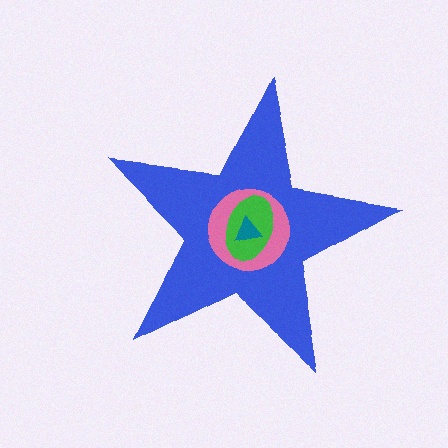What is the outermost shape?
The blue star.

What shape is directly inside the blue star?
The pink circle.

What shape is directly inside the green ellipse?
The teal triangle.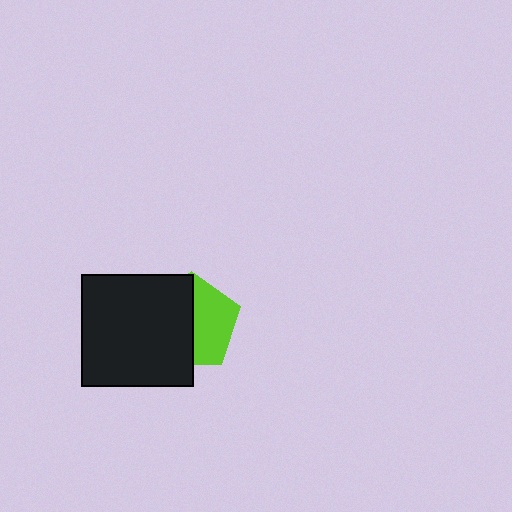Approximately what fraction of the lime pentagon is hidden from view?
Roughly 53% of the lime pentagon is hidden behind the black square.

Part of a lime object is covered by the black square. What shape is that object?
It is a pentagon.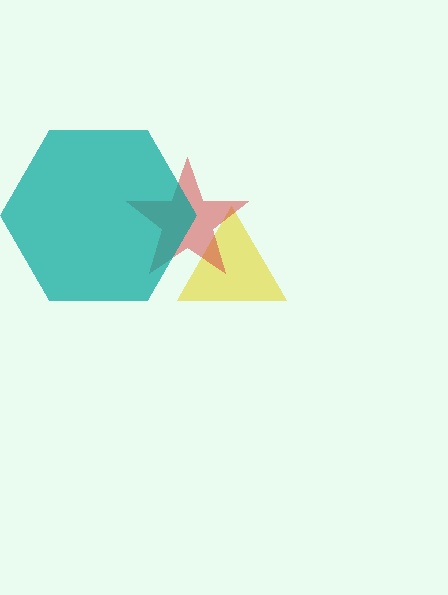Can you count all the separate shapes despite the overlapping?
Yes, there are 3 separate shapes.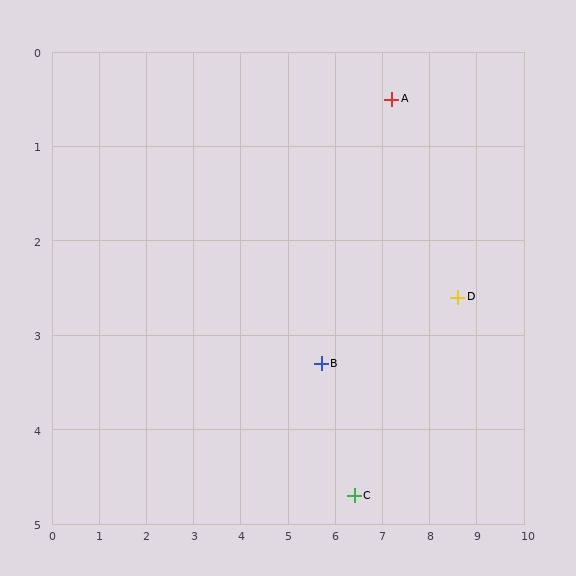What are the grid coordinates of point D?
Point D is at approximately (8.6, 2.6).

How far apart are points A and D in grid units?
Points A and D are about 2.5 grid units apart.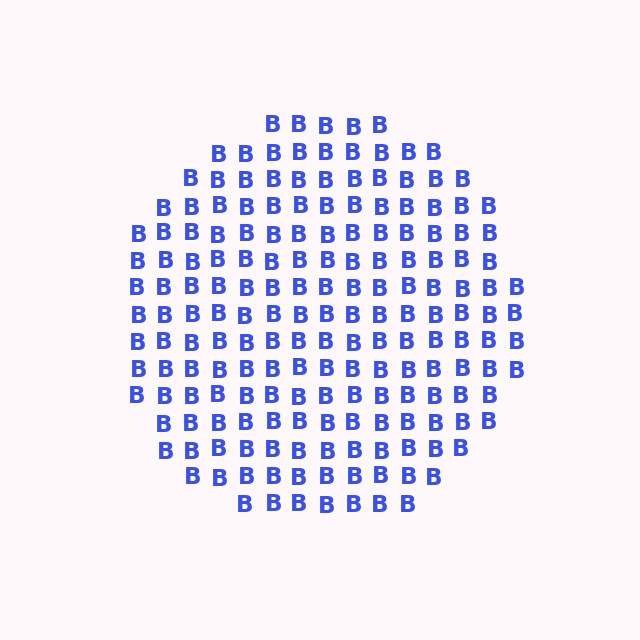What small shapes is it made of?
It is made of small letter B's.